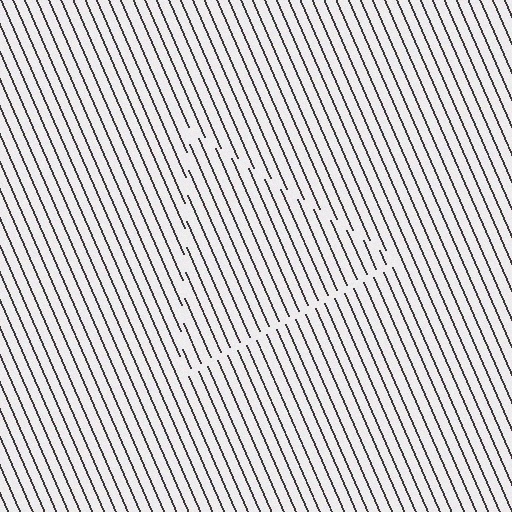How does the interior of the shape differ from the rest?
The interior of the shape contains the same grating, shifted by half a period — the contour is defined by the phase discontinuity where line-ends from the inner and outer gratings abut.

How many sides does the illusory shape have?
3 sides — the line-ends trace a triangle.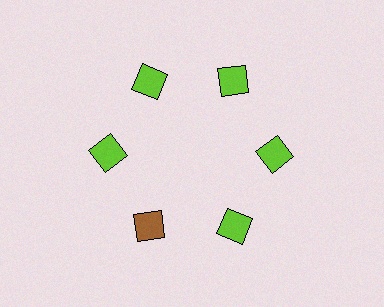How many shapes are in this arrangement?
There are 6 shapes arranged in a ring pattern.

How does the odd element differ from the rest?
It has a different color: brown instead of lime.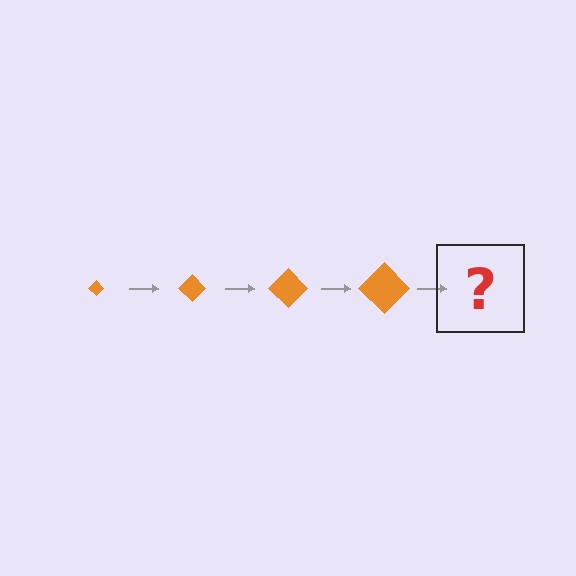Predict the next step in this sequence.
The next step is an orange diamond, larger than the previous one.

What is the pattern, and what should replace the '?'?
The pattern is that the diamond gets progressively larger each step. The '?' should be an orange diamond, larger than the previous one.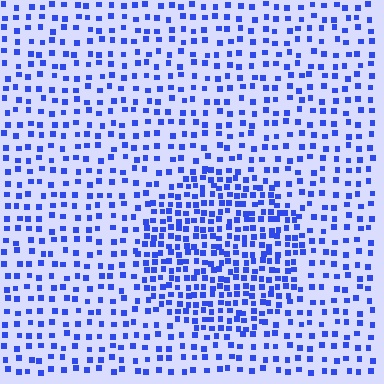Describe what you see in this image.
The image contains small blue elements arranged at two different densities. A circle-shaped region is visible where the elements are more densely packed than the surrounding area.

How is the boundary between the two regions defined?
The boundary is defined by a change in element density (approximately 2.0x ratio). All elements are the same color, size, and shape.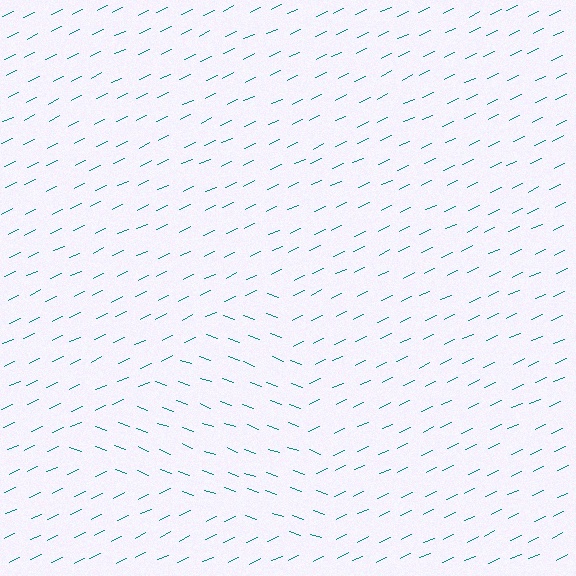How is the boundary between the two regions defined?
The boundary is defined purely by a change in line orientation (approximately 45 degrees difference). All lines are the same color and thickness.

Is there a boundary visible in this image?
Yes, there is a texture boundary formed by a change in line orientation.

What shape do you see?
I see a triangle.